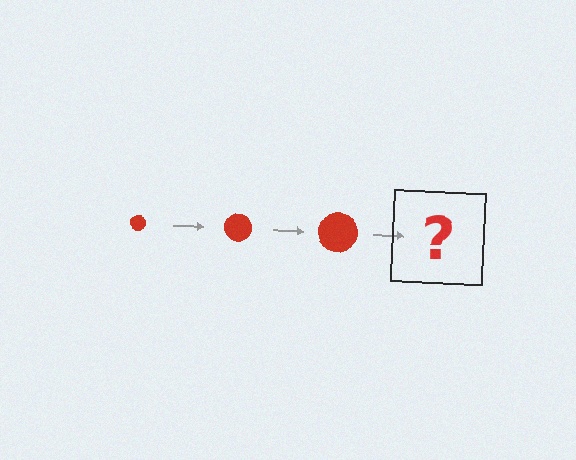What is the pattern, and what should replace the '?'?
The pattern is that the circle gets progressively larger each step. The '?' should be a red circle, larger than the previous one.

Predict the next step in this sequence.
The next step is a red circle, larger than the previous one.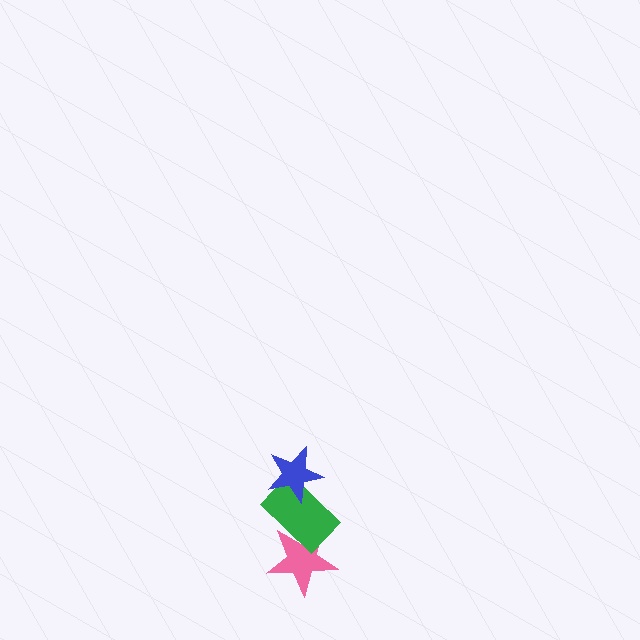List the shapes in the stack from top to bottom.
From top to bottom: the blue star, the green rectangle, the pink star.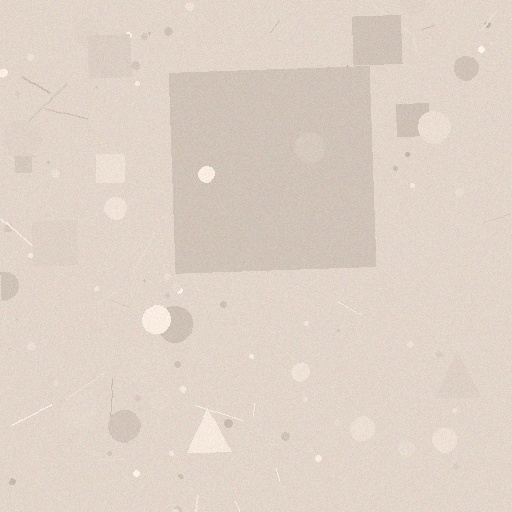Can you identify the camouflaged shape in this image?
The camouflaged shape is a square.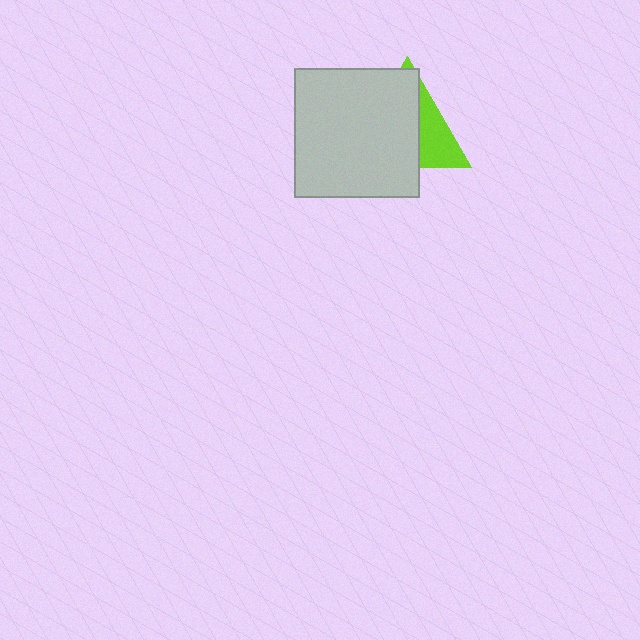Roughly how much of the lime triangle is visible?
A small part of it is visible (roughly 34%).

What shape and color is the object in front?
The object in front is a light gray rectangle.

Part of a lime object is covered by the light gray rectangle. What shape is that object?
It is a triangle.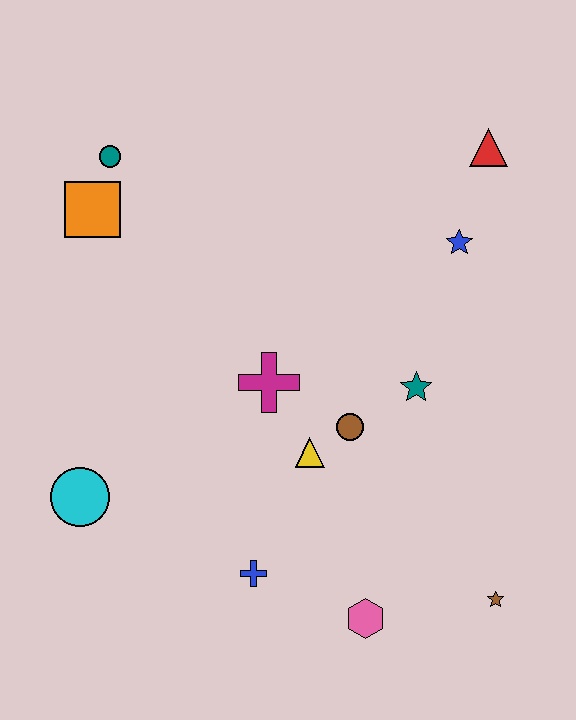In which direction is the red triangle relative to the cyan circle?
The red triangle is to the right of the cyan circle.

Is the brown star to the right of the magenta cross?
Yes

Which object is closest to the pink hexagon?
The blue cross is closest to the pink hexagon.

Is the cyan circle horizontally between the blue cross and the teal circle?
No